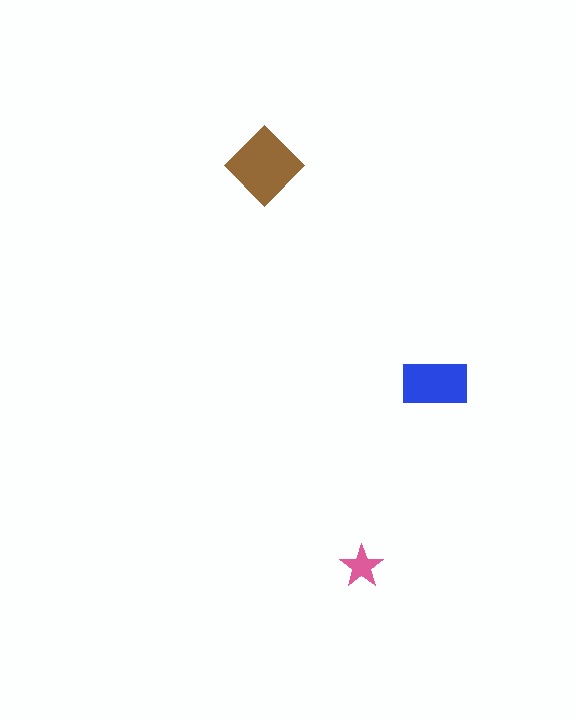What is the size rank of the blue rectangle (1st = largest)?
2nd.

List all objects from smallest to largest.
The pink star, the blue rectangle, the brown diamond.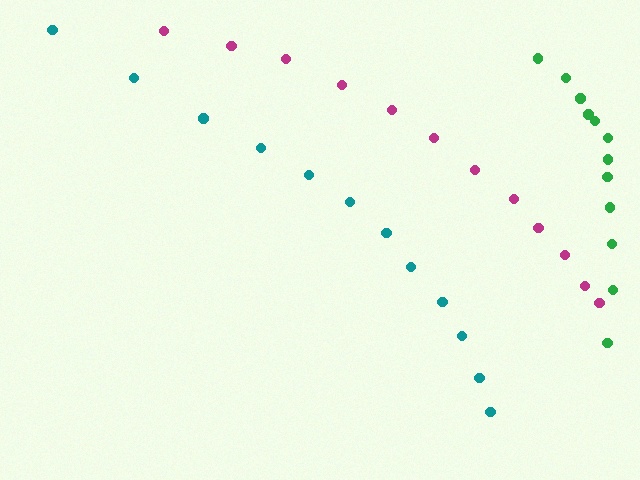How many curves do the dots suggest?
There are 3 distinct paths.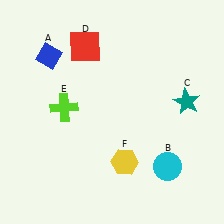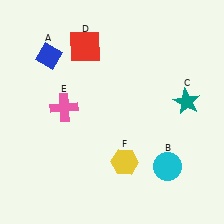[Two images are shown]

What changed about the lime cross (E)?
In Image 1, E is lime. In Image 2, it changed to pink.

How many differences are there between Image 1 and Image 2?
There is 1 difference between the two images.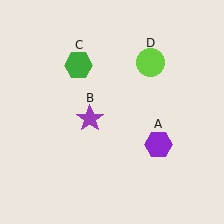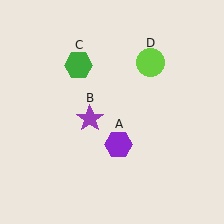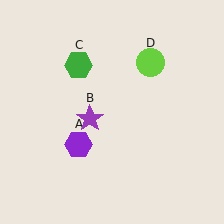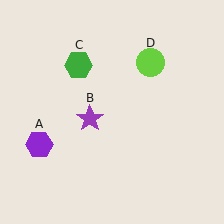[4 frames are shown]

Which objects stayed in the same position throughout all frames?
Purple star (object B) and green hexagon (object C) and lime circle (object D) remained stationary.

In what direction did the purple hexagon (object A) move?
The purple hexagon (object A) moved left.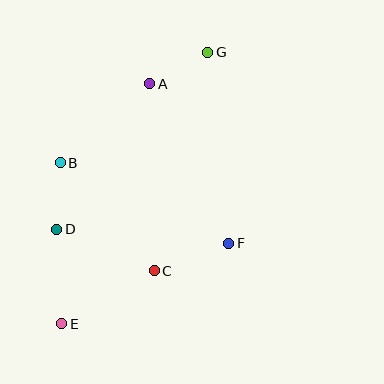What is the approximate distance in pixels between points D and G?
The distance between D and G is approximately 233 pixels.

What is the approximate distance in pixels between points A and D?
The distance between A and D is approximately 173 pixels.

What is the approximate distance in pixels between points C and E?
The distance between C and E is approximately 107 pixels.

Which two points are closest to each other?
Points A and G are closest to each other.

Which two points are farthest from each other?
Points E and G are farthest from each other.